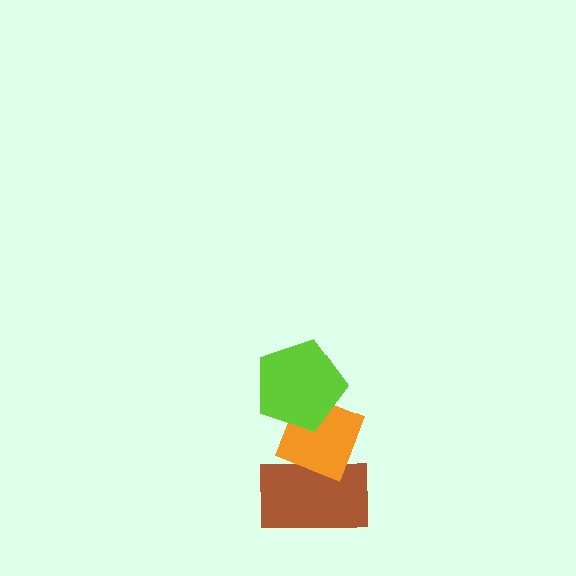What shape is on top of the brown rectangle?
The orange diamond is on top of the brown rectangle.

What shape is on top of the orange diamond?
The lime pentagon is on top of the orange diamond.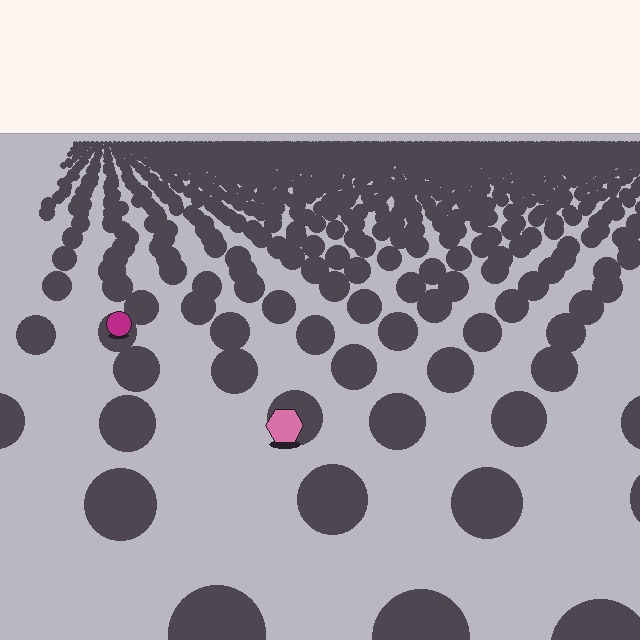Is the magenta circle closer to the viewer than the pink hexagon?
No. The pink hexagon is closer — you can tell from the texture gradient: the ground texture is coarser near it.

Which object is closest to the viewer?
The pink hexagon is closest. The texture marks near it are larger and more spread out.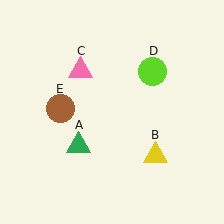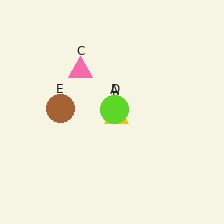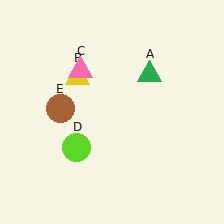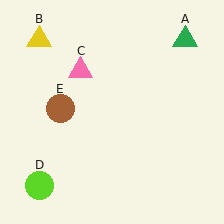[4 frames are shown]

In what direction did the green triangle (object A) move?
The green triangle (object A) moved up and to the right.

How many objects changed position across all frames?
3 objects changed position: green triangle (object A), yellow triangle (object B), lime circle (object D).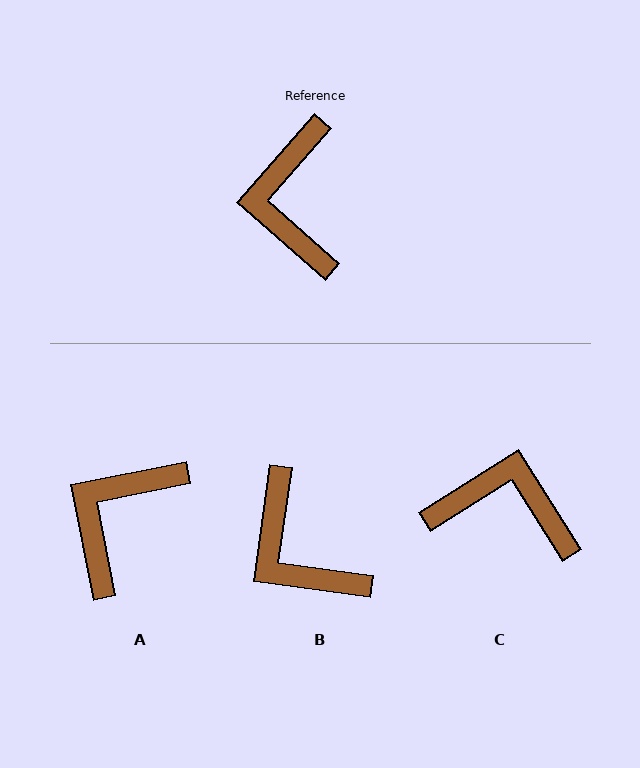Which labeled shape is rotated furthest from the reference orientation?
C, about 106 degrees away.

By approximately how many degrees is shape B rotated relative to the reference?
Approximately 33 degrees counter-clockwise.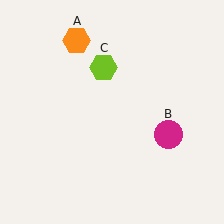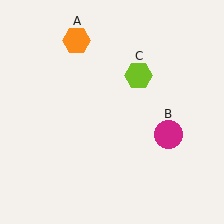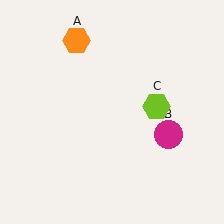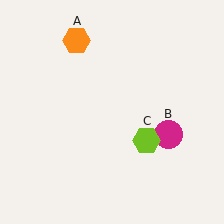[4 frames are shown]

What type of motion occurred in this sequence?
The lime hexagon (object C) rotated clockwise around the center of the scene.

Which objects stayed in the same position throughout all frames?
Orange hexagon (object A) and magenta circle (object B) remained stationary.